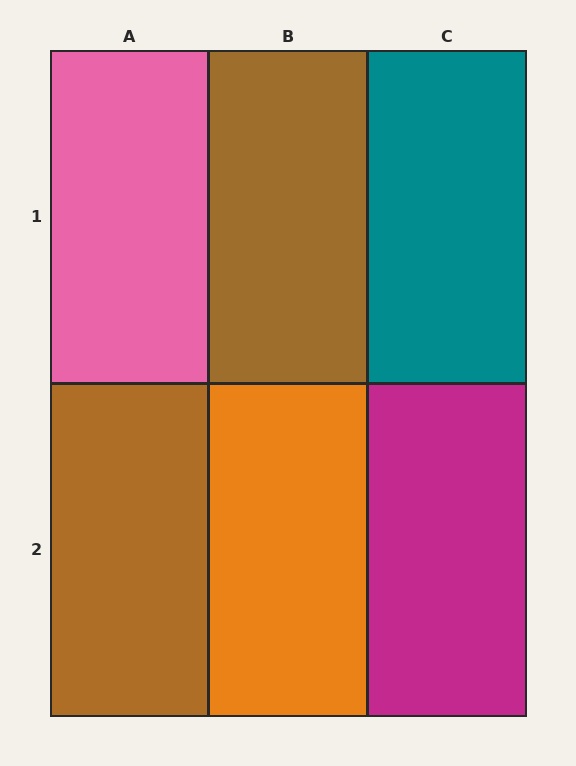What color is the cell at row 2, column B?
Orange.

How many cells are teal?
1 cell is teal.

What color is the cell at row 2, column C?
Magenta.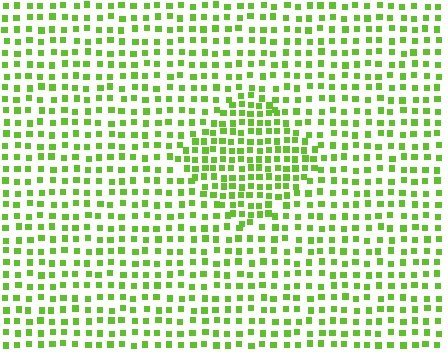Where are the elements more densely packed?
The elements are more densely packed inside the diamond boundary.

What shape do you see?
I see a diamond.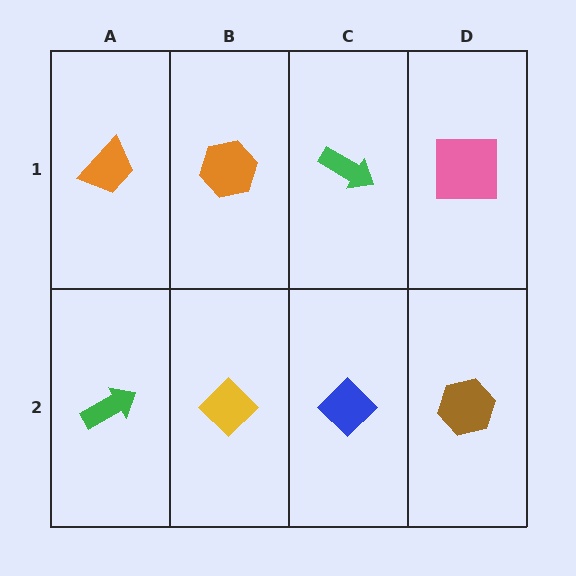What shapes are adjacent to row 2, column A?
An orange trapezoid (row 1, column A), a yellow diamond (row 2, column B).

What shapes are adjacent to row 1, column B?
A yellow diamond (row 2, column B), an orange trapezoid (row 1, column A), a green arrow (row 1, column C).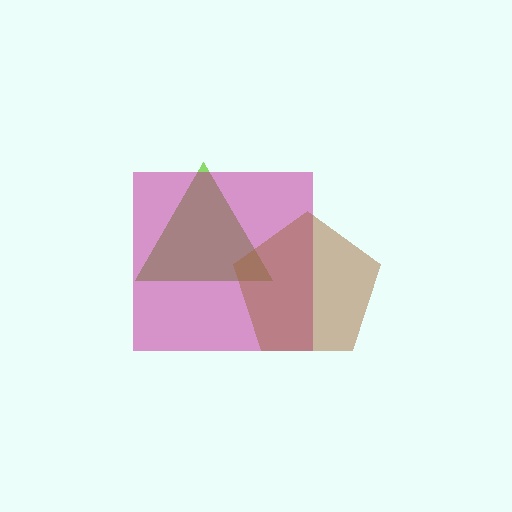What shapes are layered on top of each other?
The layered shapes are: a lime triangle, a magenta square, a brown pentagon.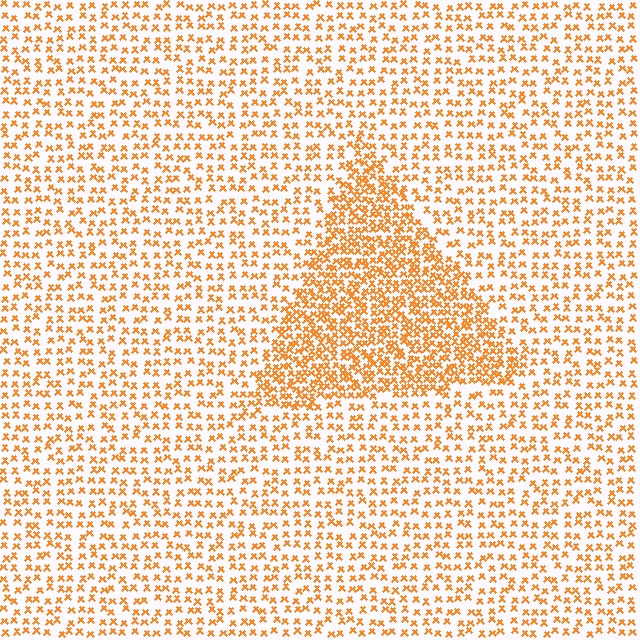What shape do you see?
I see a triangle.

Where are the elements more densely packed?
The elements are more densely packed inside the triangle boundary.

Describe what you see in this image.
The image contains small orange elements arranged at two different densities. A triangle-shaped region is visible where the elements are more densely packed than the surrounding area.